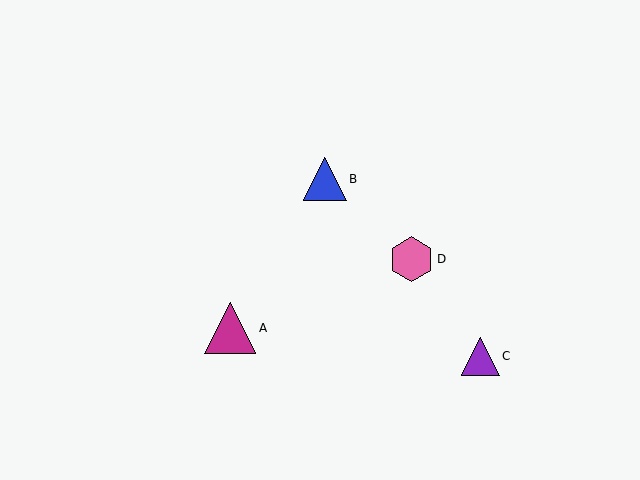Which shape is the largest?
The magenta triangle (labeled A) is the largest.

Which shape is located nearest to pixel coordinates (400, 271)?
The pink hexagon (labeled D) at (412, 259) is nearest to that location.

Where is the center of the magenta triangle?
The center of the magenta triangle is at (230, 328).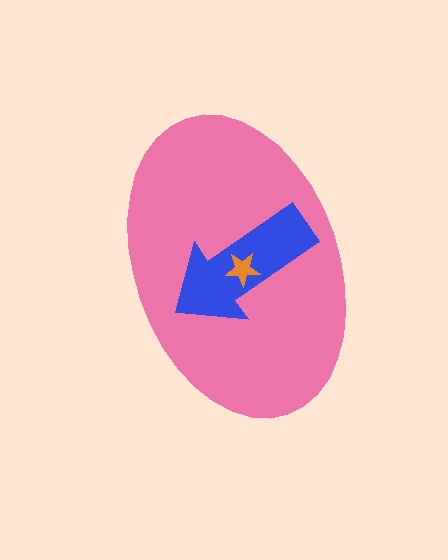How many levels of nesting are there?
3.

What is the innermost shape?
The orange star.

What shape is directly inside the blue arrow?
The orange star.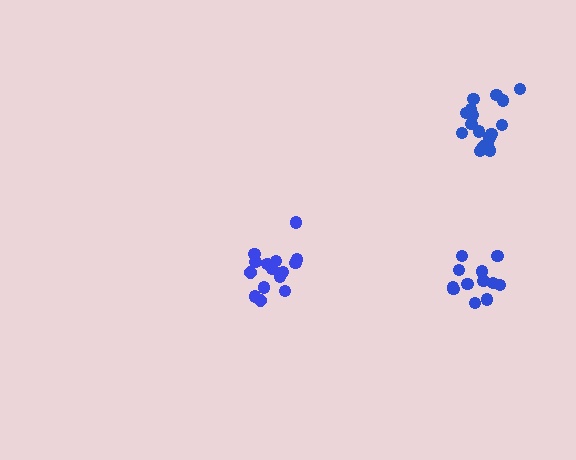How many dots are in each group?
Group 1: 12 dots, Group 2: 15 dots, Group 3: 17 dots (44 total).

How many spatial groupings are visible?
There are 3 spatial groupings.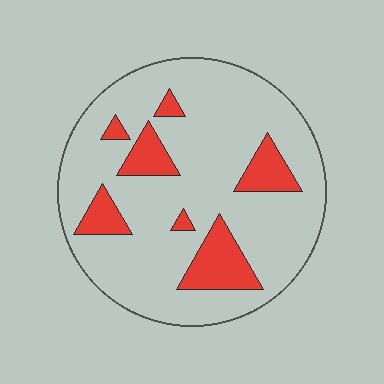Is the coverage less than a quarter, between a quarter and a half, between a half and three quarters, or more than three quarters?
Less than a quarter.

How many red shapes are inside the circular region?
7.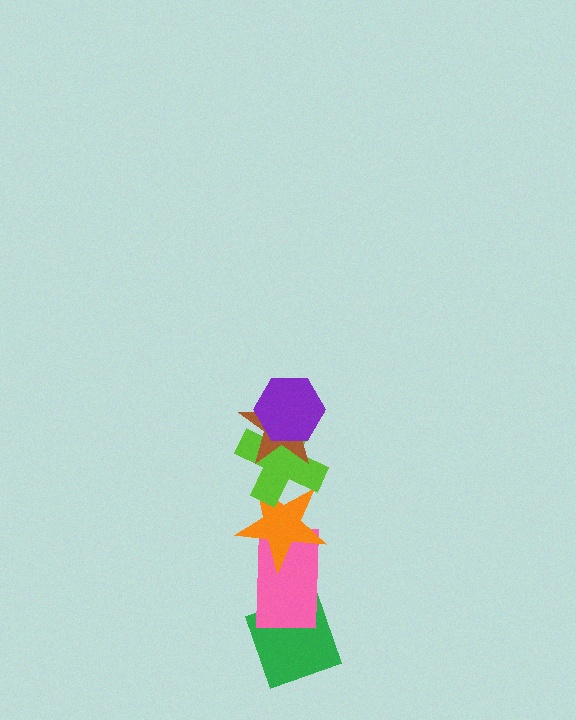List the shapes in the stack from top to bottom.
From top to bottom: the purple hexagon, the brown star, the lime cross, the orange star, the pink rectangle, the green diamond.